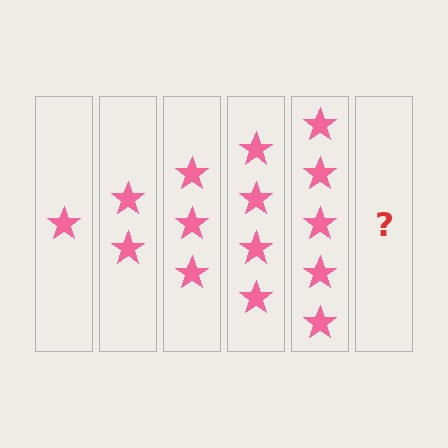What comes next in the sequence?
The next element should be 6 stars.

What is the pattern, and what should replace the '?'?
The pattern is that each step adds one more star. The '?' should be 6 stars.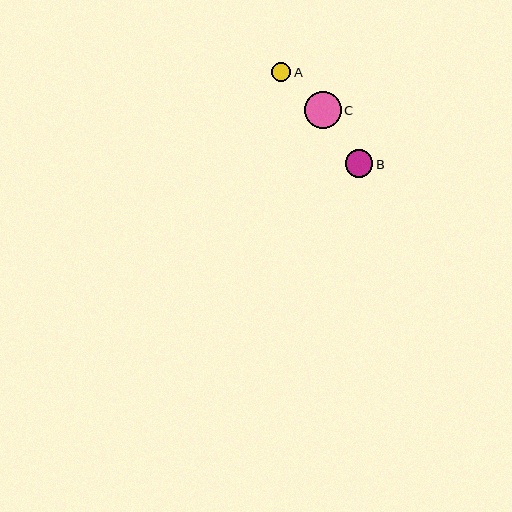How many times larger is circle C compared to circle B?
Circle C is approximately 1.3 times the size of circle B.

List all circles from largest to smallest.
From largest to smallest: C, B, A.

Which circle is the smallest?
Circle A is the smallest with a size of approximately 19 pixels.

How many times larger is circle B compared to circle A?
Circle B is approximately 1.4 times the size of circle A.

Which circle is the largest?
Circle C is the largest with a size of approximately 37 pixels.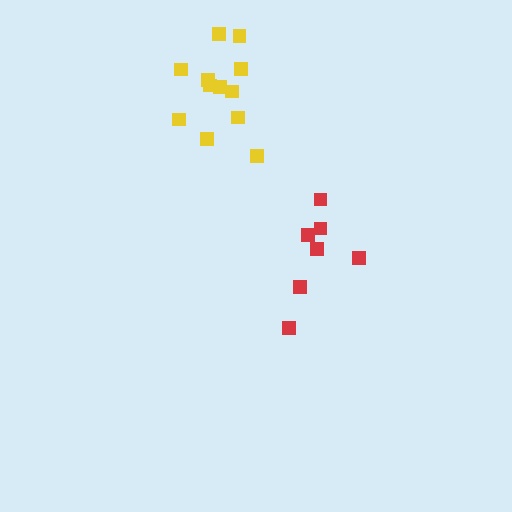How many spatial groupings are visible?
There are 2 spatial groupings.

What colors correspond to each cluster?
The clusters are colored: red, yellow.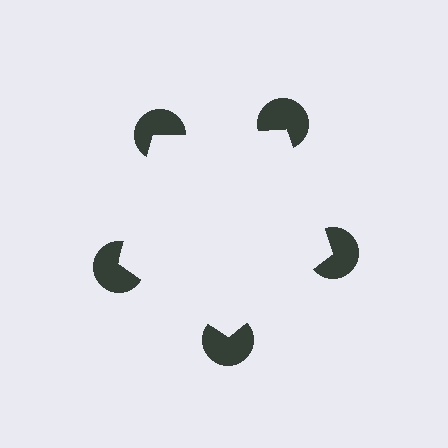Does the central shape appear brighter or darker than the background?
It typically appears slightly brighter than the background, even though no actual brightness change is drawn.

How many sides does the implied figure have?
5 sides.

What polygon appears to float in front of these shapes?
An illusory pentagon — its edges are inferred from the aligned wedge cuts in the pac-man discs, not physically drawn.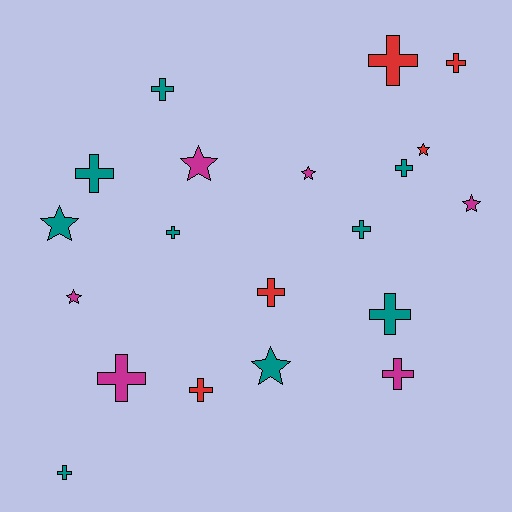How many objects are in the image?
There are 20 objects.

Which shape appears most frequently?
Cross, with 13 objects.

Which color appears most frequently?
Teal, with 9 objects.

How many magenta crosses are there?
There are 2 magenta crosses.